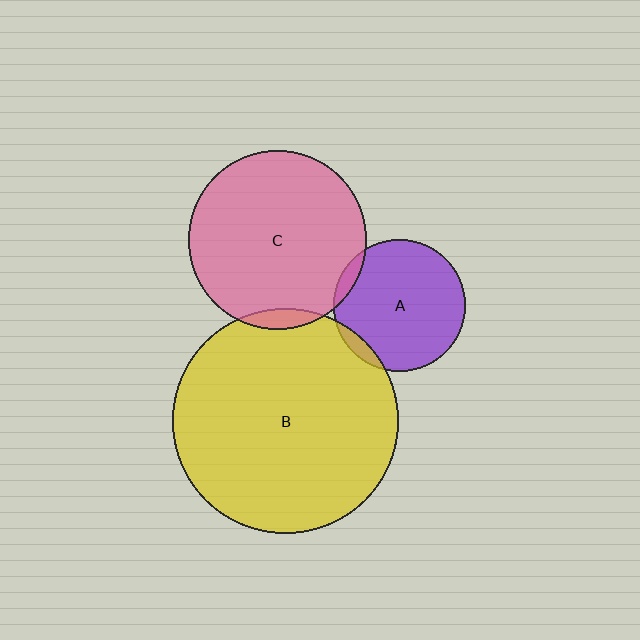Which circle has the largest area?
Circle B (yellow).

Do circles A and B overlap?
Yes.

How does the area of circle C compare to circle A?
Approximately 1.8 times.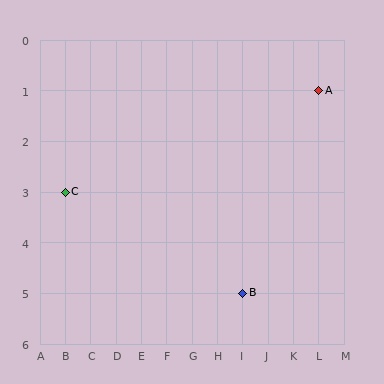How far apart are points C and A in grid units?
Points C and A are 10 columns and 2 rows apart (about 10.2 grid units diagonally).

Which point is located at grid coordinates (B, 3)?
Point C is at (B, 3).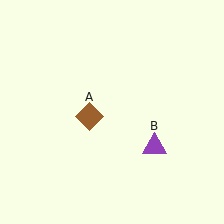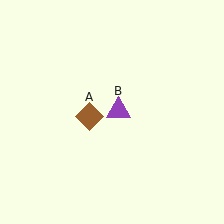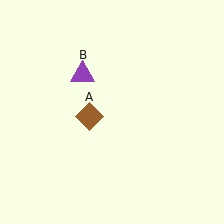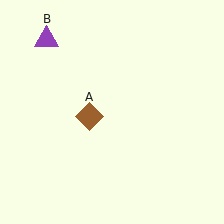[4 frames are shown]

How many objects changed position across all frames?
1 object changed position: purple triangle (object B).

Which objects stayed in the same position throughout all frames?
Brown diamond (object A) remained stationary.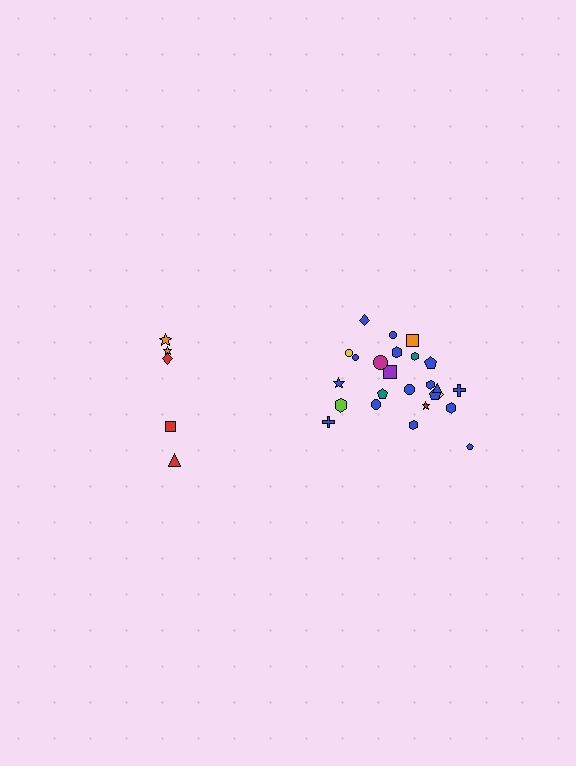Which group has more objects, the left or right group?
The right group.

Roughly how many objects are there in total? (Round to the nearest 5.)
Roughly 30 objects in total.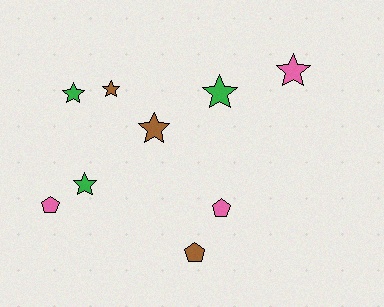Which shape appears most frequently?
Star, with 6 objects.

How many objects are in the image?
There are 9 objects.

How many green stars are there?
There are 3 green stars.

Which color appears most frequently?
Pink, with 3 objects.